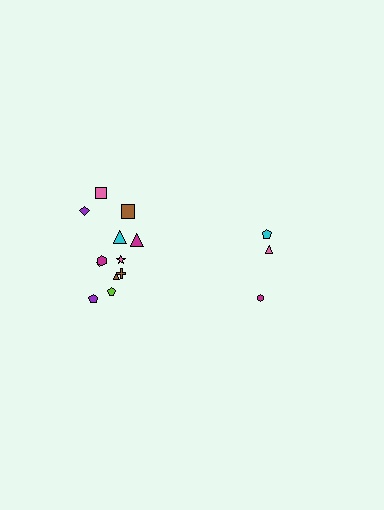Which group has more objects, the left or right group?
The left group.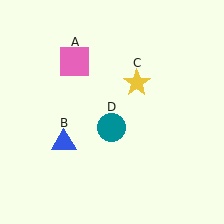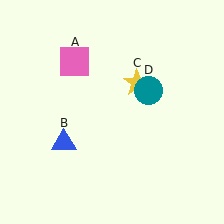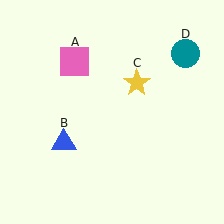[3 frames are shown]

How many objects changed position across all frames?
1 object changed position: teal circle (object D).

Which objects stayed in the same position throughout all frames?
Pink square (object A) and blue triangle (object B) and yellow star (object C) remained stationary.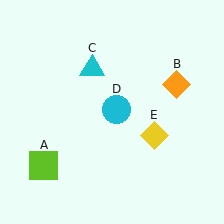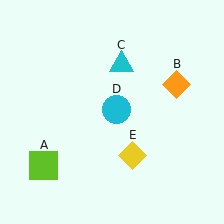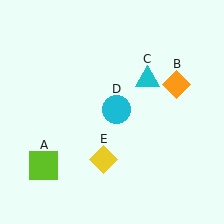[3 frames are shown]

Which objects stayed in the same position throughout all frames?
Lime square (object A) and orange diamond (object B) and cyan circle (object D) remained stationary.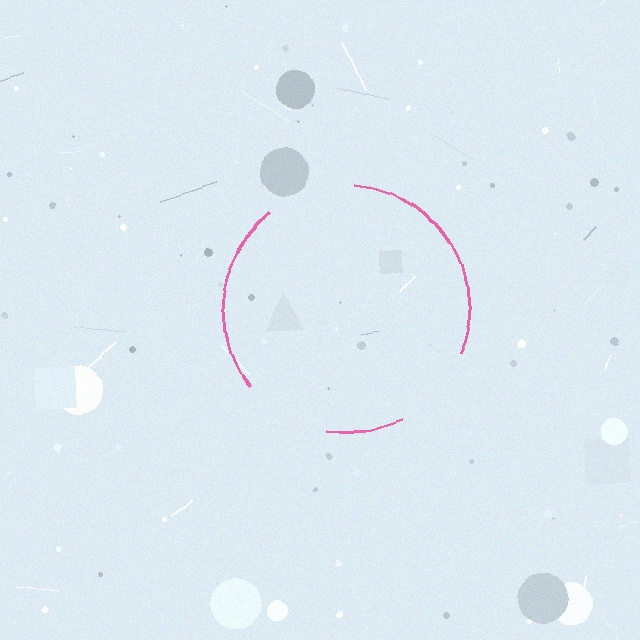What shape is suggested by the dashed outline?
The dashed outline suggests a circle.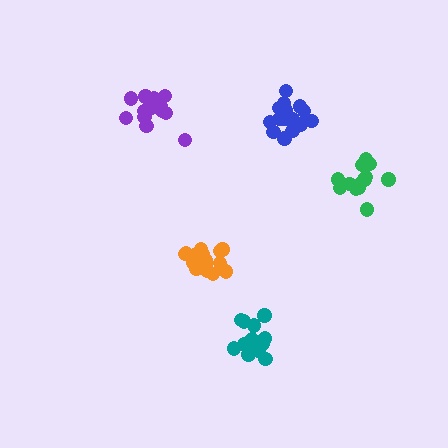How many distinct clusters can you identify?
There are 5 distinct clusters.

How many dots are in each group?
Group 1: 13 dots, Group 2: 18 dots, Group 3: 16 dots, Group 4: 15 dots, Group 5: 15 dots (77 total).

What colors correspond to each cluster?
The clusters are colored: green, blue, orange, teal, purple.